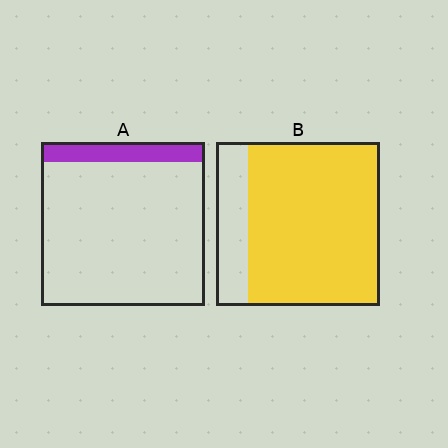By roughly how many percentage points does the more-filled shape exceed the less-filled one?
By roughly 70 percentage points (B over A).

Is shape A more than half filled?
No.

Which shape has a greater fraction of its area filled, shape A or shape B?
Shape B.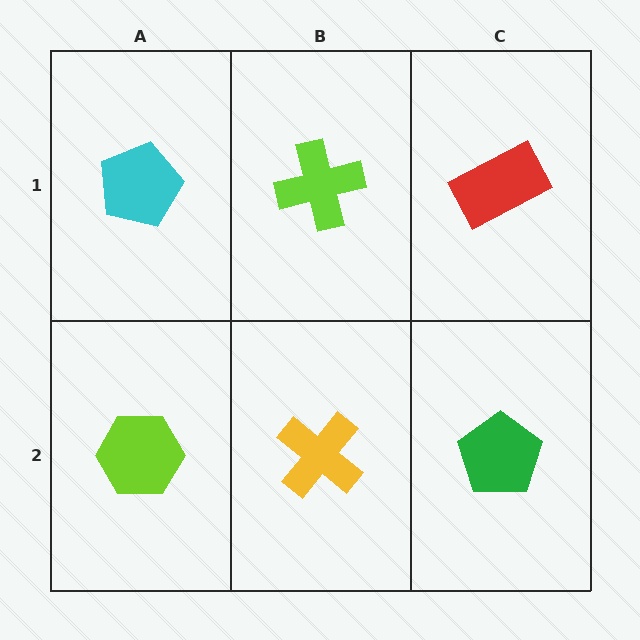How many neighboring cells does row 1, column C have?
2.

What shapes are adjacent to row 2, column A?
A cyan pentagon (row 1, column A), a yellow cross (row 2, column B).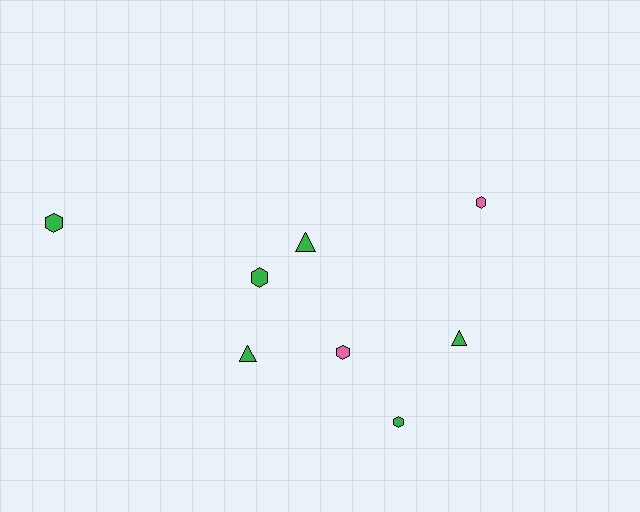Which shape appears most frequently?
Hexagon, with 5 objects.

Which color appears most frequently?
Green, with 6 objects.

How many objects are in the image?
There are 8 objects.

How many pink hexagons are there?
There are 2 pink hexagons.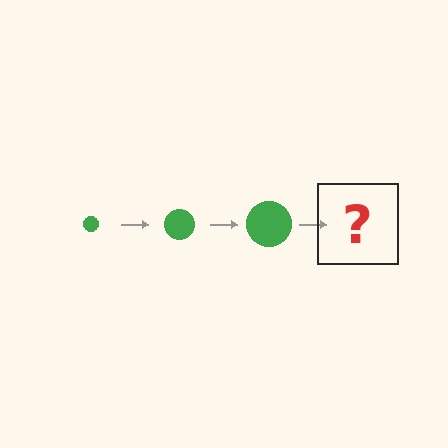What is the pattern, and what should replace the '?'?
The pattern is that the circle gets progressively larger each step. The '?' should be a green circle, larger than the previous one.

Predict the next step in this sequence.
The next step is a green circle, larger than the previous one.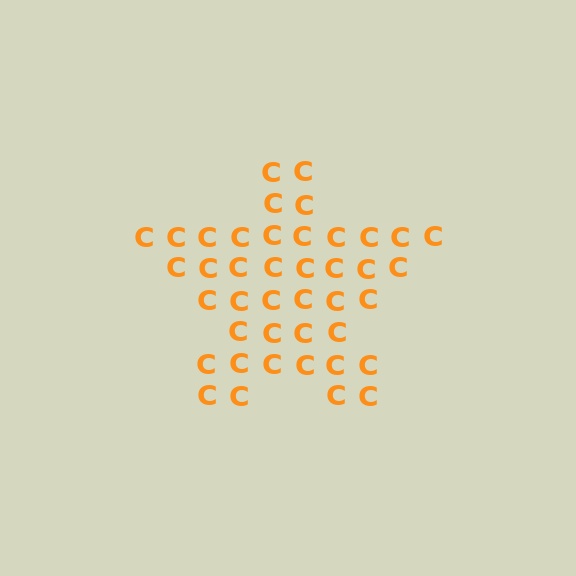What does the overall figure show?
The overall figure shows a star.